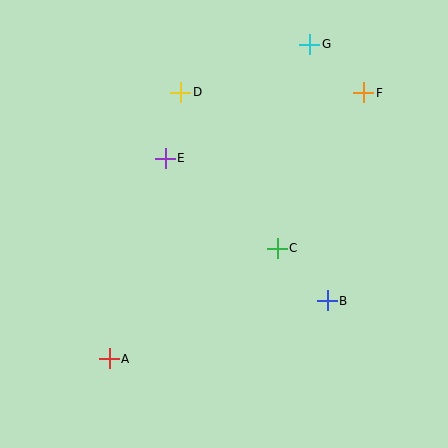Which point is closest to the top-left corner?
Point D is closest to the top-left corner.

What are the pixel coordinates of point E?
Point E is at (165, 158).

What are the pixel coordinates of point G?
Point G is at (310, 44).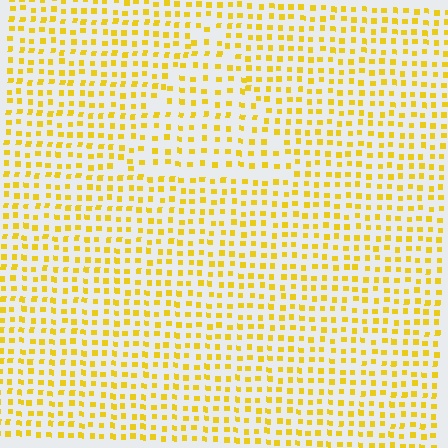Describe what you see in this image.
The image contains small yellow elements arranged at two different densities. A triangle-shaped region is visible where the elements are less densely packed than the surrounding area.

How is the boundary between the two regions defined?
The boundary is defined by a change in element density (approximately 1.4x ratio). All elements are the same color, size, and shape.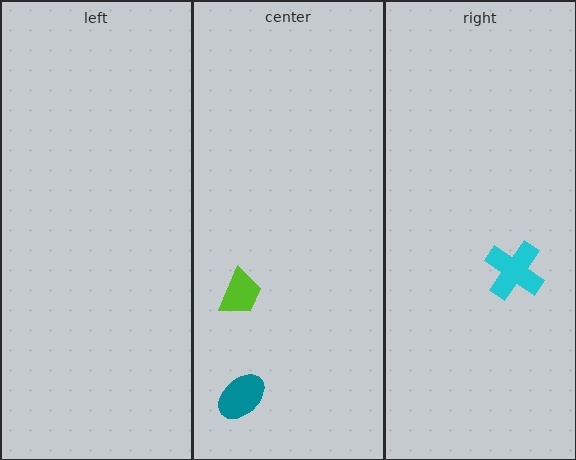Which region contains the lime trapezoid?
The center region.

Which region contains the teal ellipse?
The center region.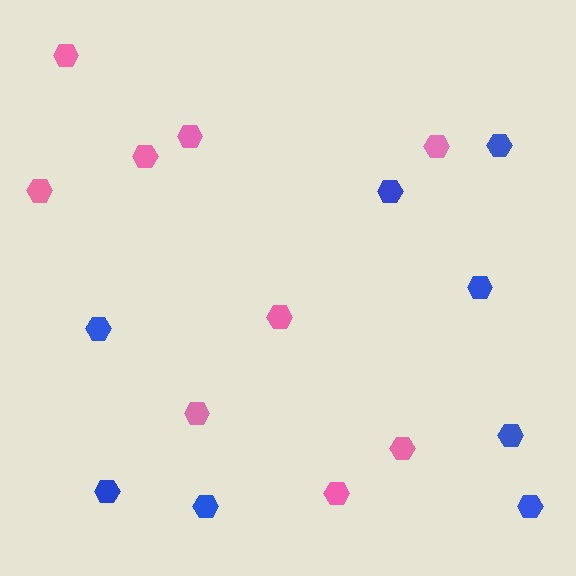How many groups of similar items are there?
There are 2 groups: one group of pink hexagons (9) and one group of blue hexagons (8).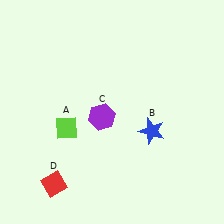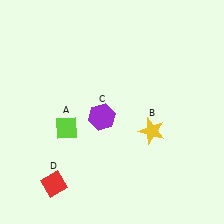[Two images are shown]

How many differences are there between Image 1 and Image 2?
There is 1 difference between the two images.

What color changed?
The star (B) changed from blue in Image 1 to yellow in Image 2.